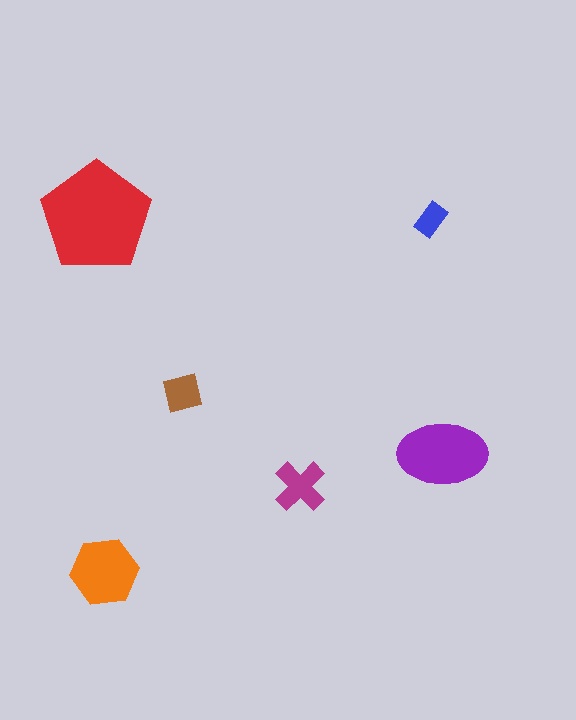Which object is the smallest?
The blue rectangle.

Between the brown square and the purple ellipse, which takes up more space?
The purple ellipse.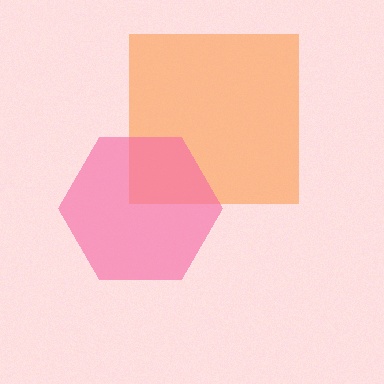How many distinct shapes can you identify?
There are 2 distinct shapes: an orange square, a pink hexagon.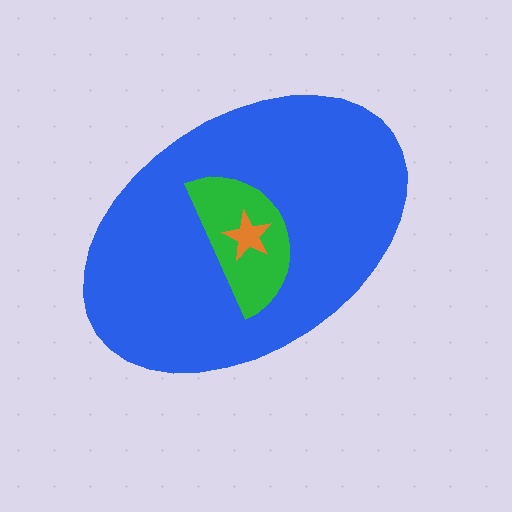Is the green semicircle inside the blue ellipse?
Yes.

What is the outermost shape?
The blue ellipse.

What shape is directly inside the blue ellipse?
The green semicircle.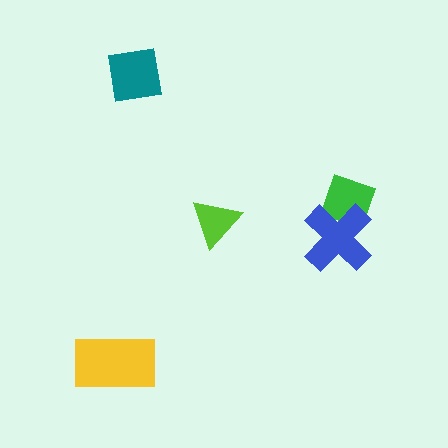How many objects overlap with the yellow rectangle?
0 objects overlap with the yellow rectangle.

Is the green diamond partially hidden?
Yes, it is partially covered by another shape.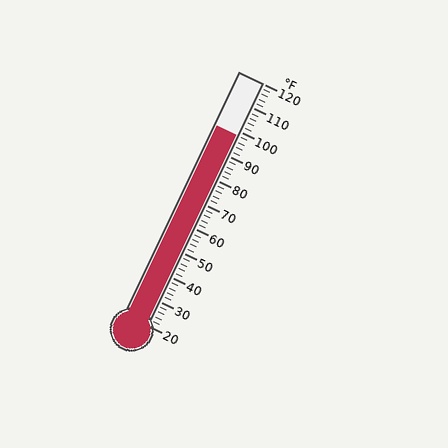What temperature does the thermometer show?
The thermometer shows approximately 98°F.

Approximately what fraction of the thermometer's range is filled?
The thermometer is filled to approximately 80% of its range.